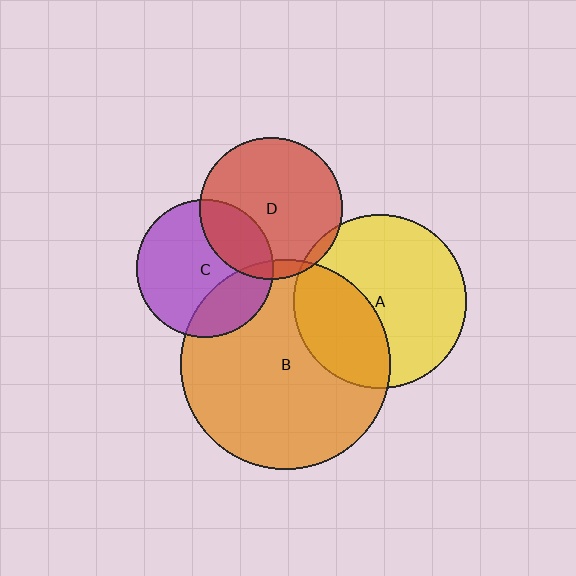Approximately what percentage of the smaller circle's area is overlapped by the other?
Approximately 25%.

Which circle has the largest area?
Circle B (orange).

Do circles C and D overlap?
Yes.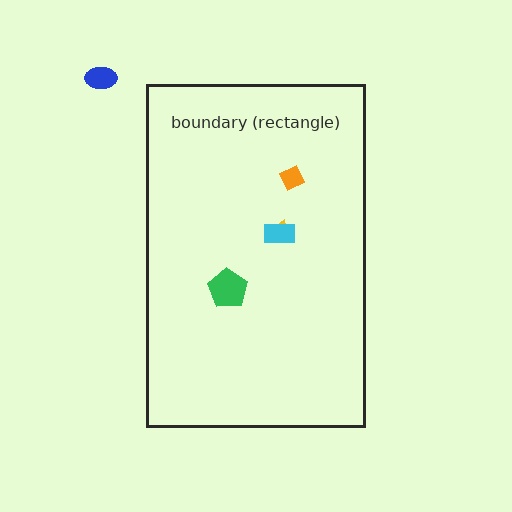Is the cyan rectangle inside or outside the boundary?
Inside.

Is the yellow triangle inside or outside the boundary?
Inside.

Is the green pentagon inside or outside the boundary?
Inside.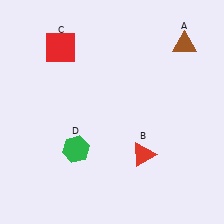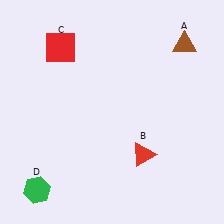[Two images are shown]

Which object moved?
The green hexagon (D) moved down.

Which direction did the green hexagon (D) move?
The green hexagon (D) moved down.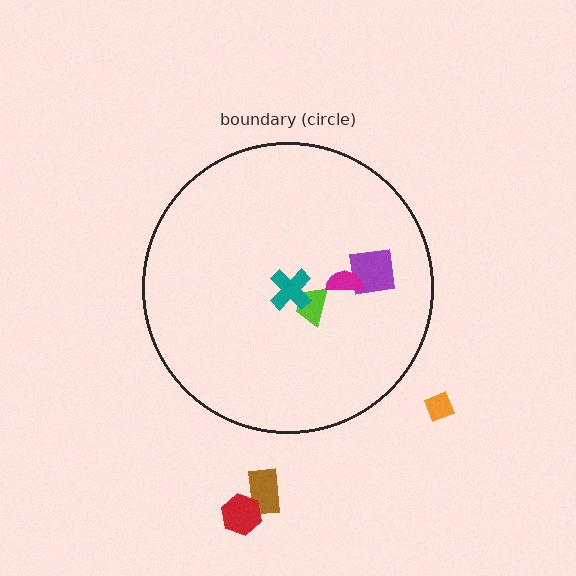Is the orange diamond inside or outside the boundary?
Outside.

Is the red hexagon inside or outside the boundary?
Outside.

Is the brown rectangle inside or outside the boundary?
Outside.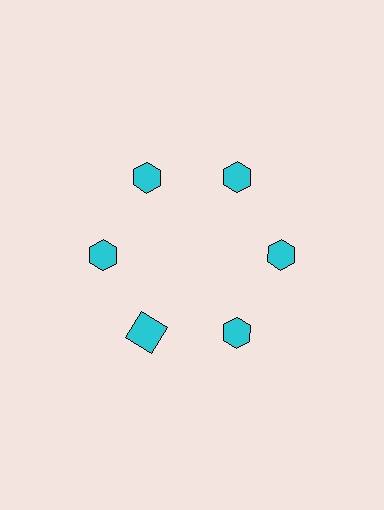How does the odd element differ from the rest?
It has a different shape: square instead of hexagon.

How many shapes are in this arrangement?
There are 6 shapes arranged in a ring pattern.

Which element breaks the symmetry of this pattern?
The cyan square at roughly the 7 o'clock position breaks the symmetry. All other shapes are cyan hexagons.